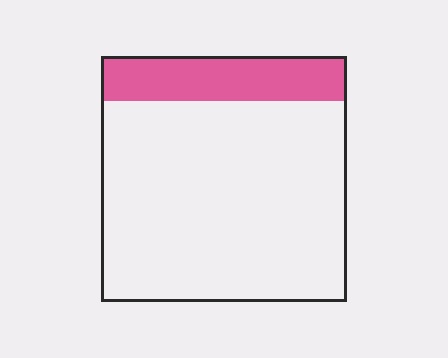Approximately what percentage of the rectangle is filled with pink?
Approximately 20%.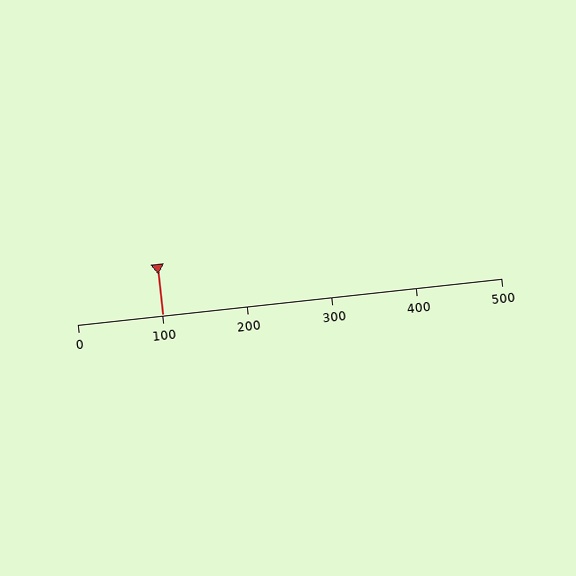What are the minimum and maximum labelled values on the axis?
The axis runs from 0 to 500.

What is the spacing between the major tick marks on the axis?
The major ticks are spaced 100 apart.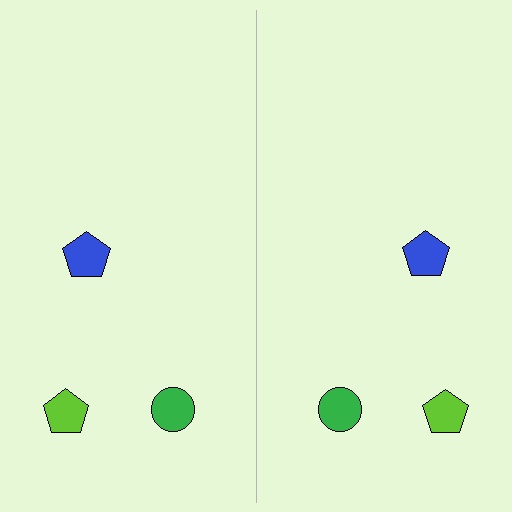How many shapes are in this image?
There are 6 shapes in this image.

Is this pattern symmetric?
Yes, this pattern has bilateral (reflection) symmetry.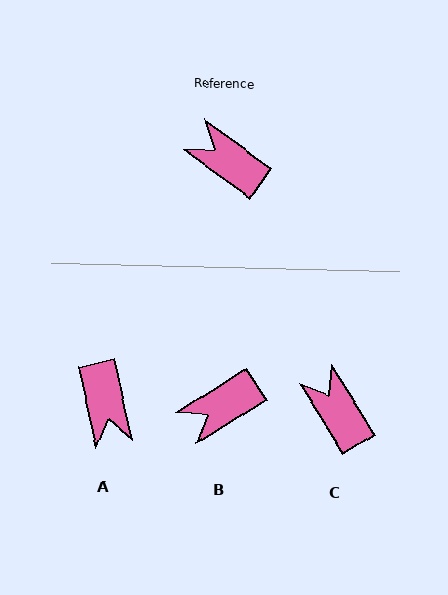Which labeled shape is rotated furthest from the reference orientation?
A, about 138 degrees away.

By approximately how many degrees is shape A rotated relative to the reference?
Approximately 138 degrees counter-clockwise.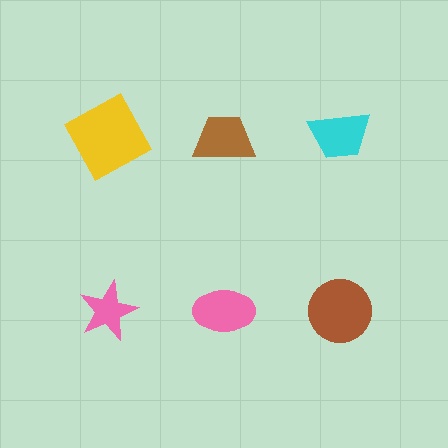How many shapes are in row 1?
3 shapes.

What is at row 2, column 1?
A pink star.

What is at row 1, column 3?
A cyan trapezoid.